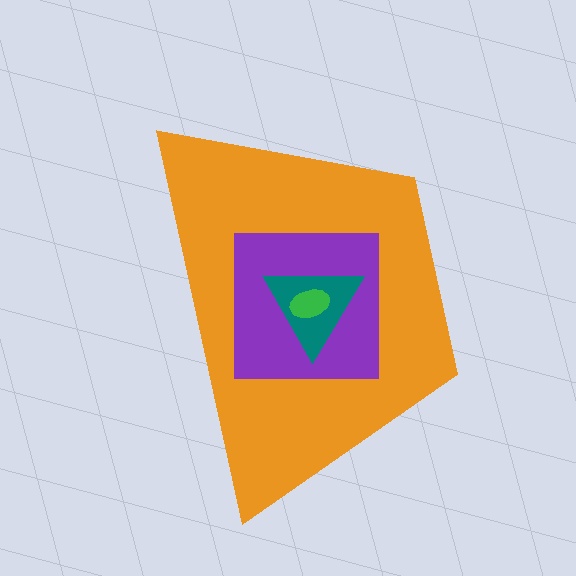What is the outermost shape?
The orange trapezoid.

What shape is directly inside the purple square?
The teal triangle.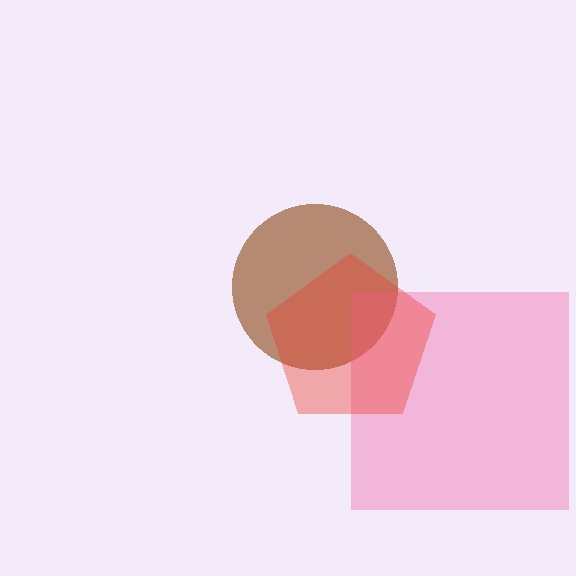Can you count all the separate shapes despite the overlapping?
Yes, there are 3 separate shapes.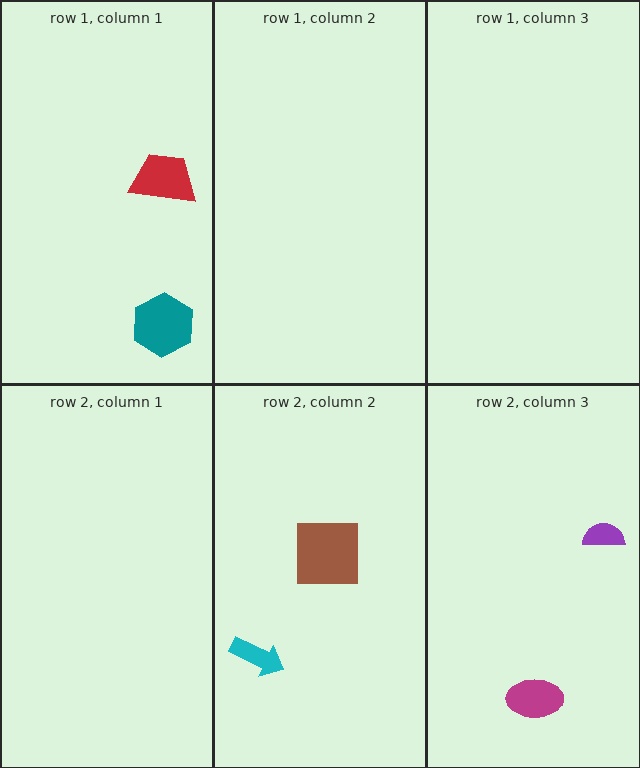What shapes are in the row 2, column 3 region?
The magenta ellipse, the purple semicircle.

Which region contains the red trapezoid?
The row 1, column 1 region.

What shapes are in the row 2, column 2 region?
The cyan arrow, the brown square.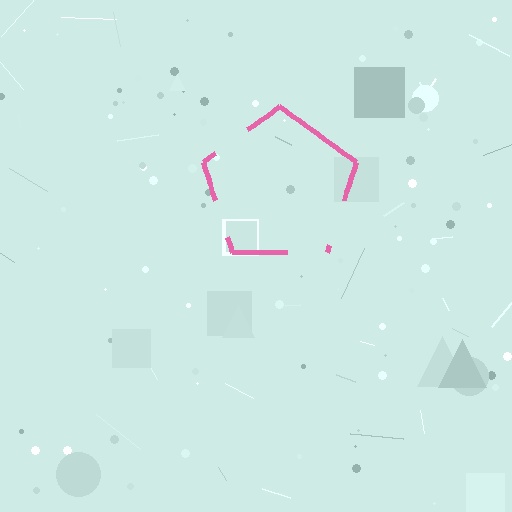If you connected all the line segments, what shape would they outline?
They would outline a pentagon.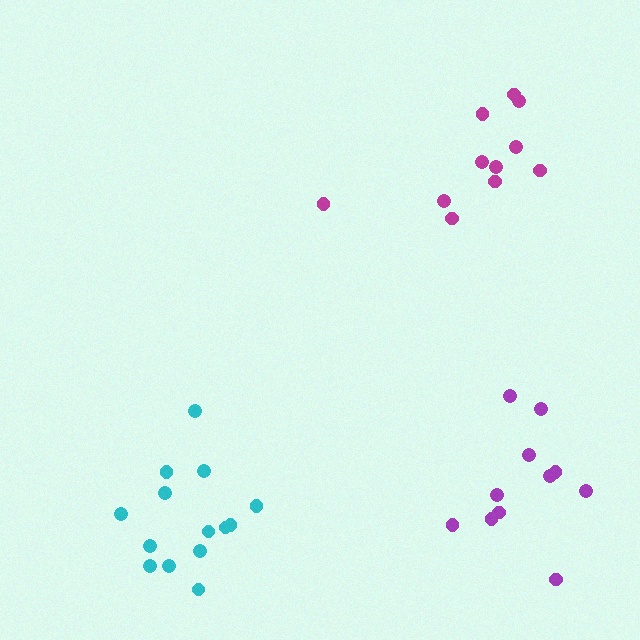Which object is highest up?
The magenta cluster is topmost.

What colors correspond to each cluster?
The clusters are colored: purple, magenta, cyan.